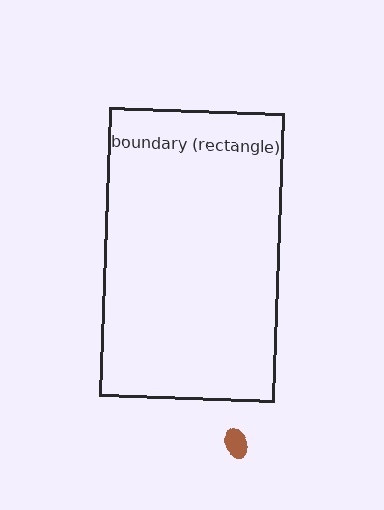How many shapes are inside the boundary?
0 inside, 1 outside.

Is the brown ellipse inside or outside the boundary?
Outside.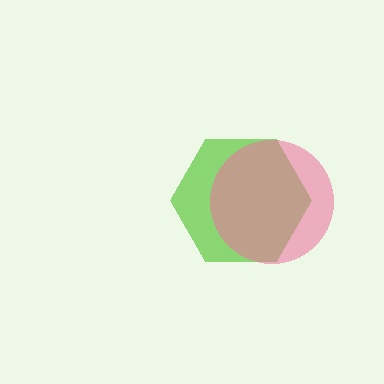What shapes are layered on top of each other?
The layered shapes are: a lime hexagon, a pink circle.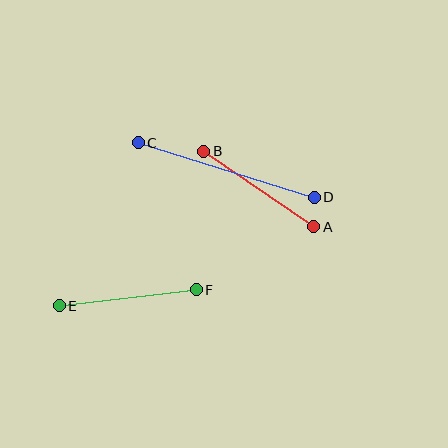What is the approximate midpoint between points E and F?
The midpoint is at approximately (128, 298) pixels.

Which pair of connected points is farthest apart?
Points C and D are farthest apart.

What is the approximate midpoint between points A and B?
The midpoint is at approximately (259, 189) pixels.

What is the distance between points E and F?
The distance is approximately 138 pixels.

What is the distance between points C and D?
The distance is approximately 184 pixels.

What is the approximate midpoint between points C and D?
The midpoint is at approximately (226, 170) pixels.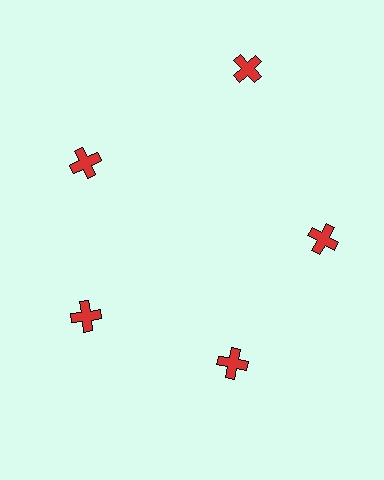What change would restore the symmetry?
The symmetry would be restored by moving it inward, back onto the ring so that all 5 crosses sit at equal angles and equal distance from the center.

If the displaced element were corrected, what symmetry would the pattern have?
It would have 5-fold rotational symmetry — the pattern would map onto itself every 72 degrees.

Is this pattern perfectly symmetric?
No. The 5 red crosses are arranged in a ring, but one element near the 1 o'clock position is pushed outward from the center, breaking the 5-fold rotational symmetry.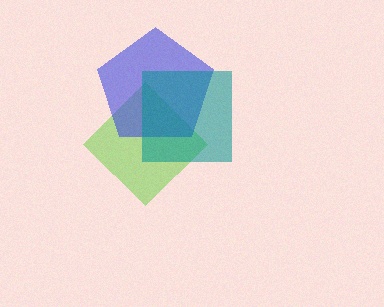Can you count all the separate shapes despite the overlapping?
Yes, there are 3 separate shapes.